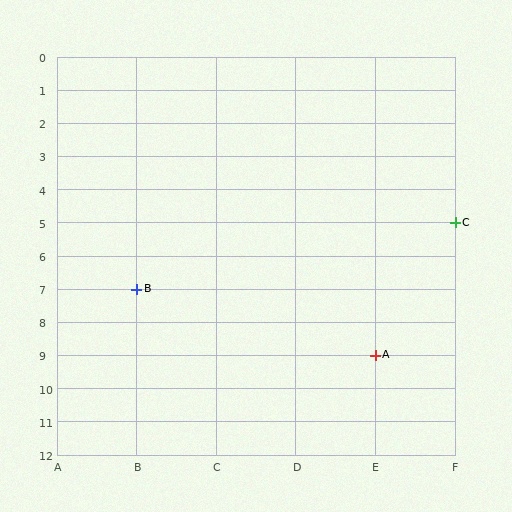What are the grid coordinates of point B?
Point B is at grid coordinates (B, 7).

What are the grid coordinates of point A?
Point A is at grid coordinates (E, 9).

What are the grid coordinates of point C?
Point C is at grid coordinates (F, 5).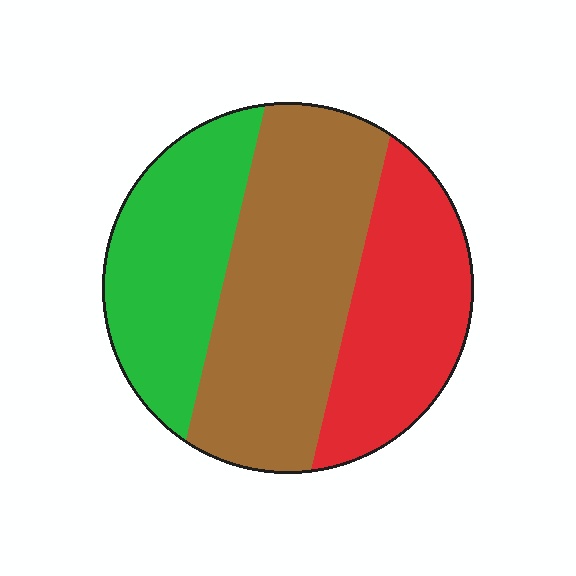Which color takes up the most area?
Brown, at roughly 45%.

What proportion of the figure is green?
Green takes up between a quarter and a half of the figure.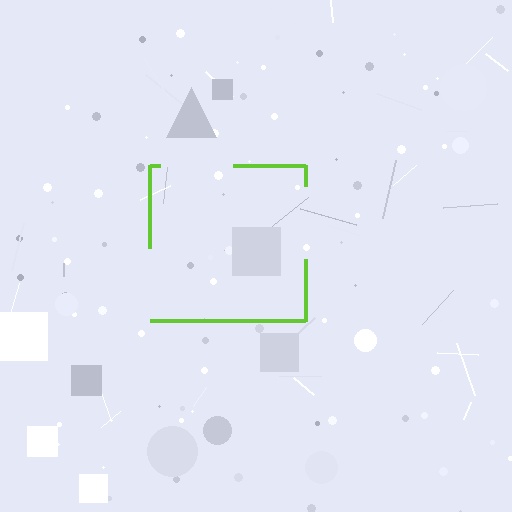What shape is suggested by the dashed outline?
The dashed outline suggests a square.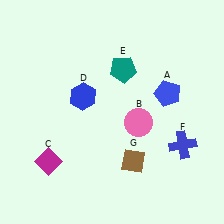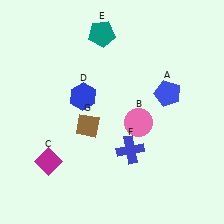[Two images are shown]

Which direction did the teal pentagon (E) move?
The teal pentagon (E) moved up.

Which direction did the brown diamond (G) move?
The brown diamond (G) moved left.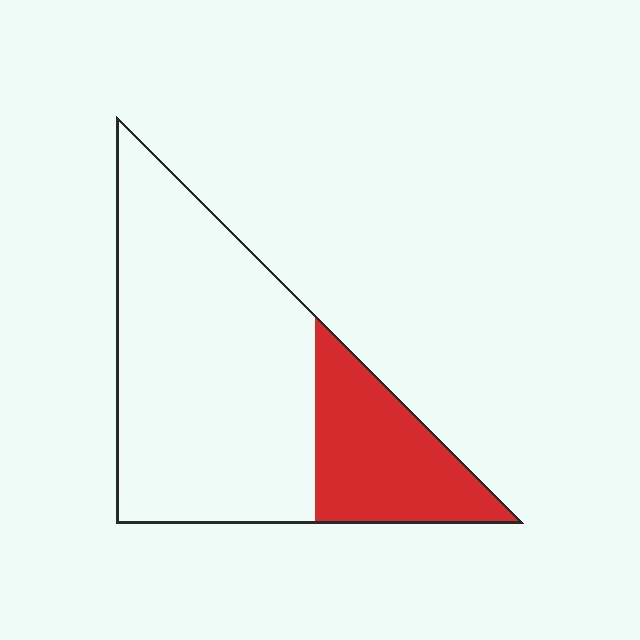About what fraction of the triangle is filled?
About one quarter (1/4).